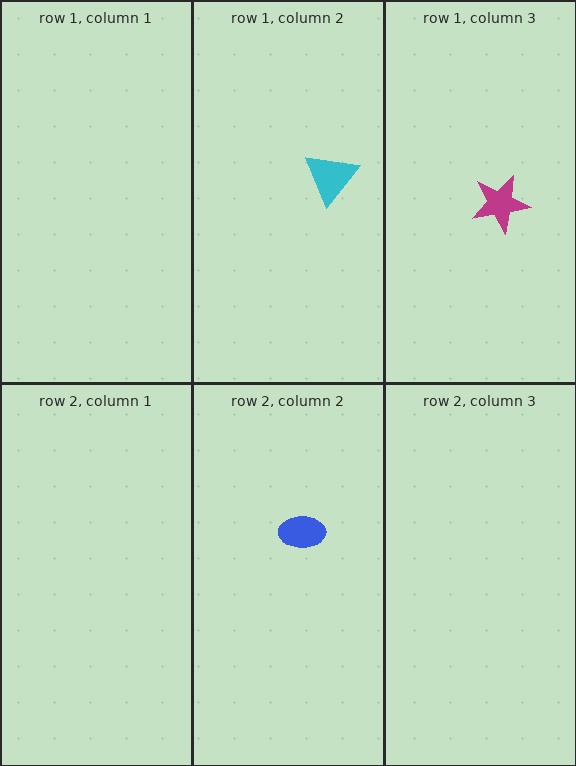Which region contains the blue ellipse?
The row 2, column 2 region.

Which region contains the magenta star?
The row 1, column 3 region.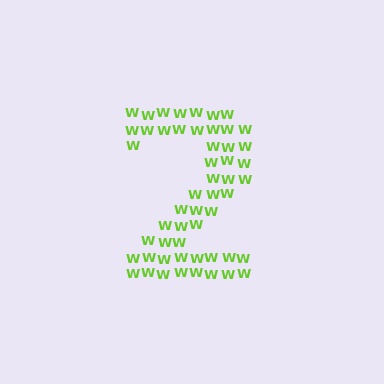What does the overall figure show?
The overall figure shows the digit 2.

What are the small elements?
The small elements are letter W's.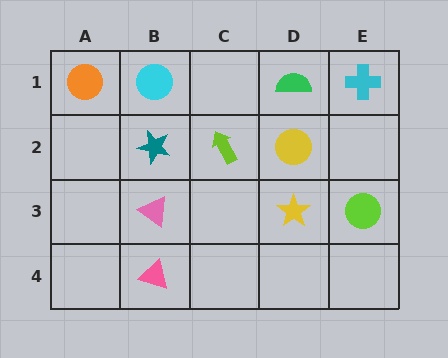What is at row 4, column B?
A pink triangle.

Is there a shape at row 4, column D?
No, that cell is empty.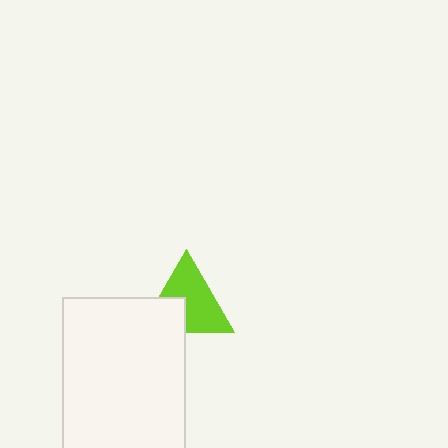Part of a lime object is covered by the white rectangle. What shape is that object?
It is a triangle.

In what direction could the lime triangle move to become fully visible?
The lime triangle could move toward the upper-right. That would shift it out from behind the white rectangle entirely.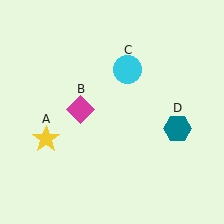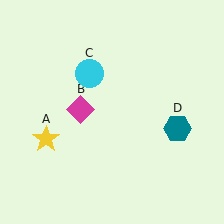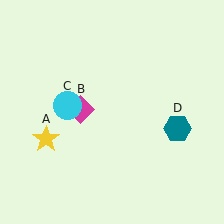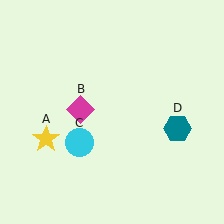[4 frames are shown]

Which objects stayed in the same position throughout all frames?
Yellow star (object A) and magenta diamond (object B) and teal hexagon (object D) remained stationary.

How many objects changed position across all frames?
1 object changed position: cyan circle (object C).